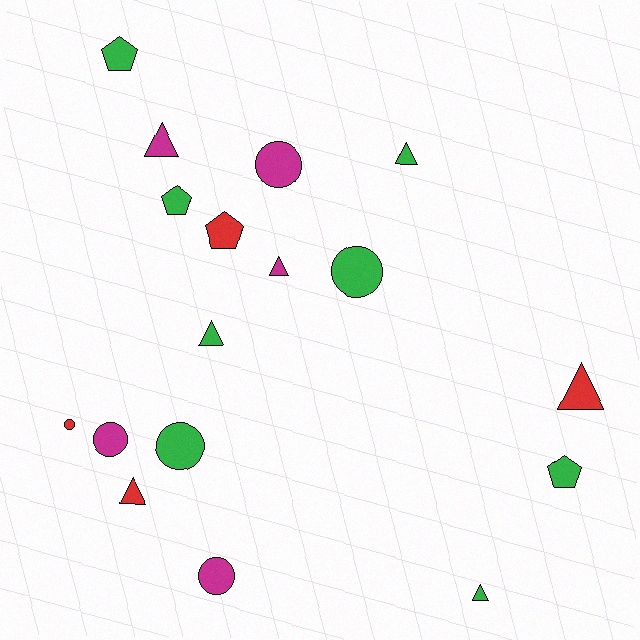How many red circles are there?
There is 1 red circle.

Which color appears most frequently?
Green, with 8 objects.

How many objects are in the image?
There are 17 objects.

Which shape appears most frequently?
Triangle, with 7 objects.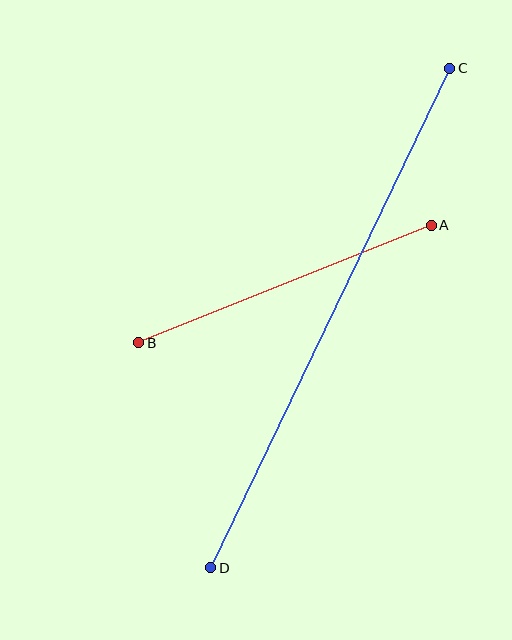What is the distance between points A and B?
The distance is approximately 315 pixels.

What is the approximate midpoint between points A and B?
The midpoint is at approximately (285, 284) pixels.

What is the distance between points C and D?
The distance is approximately 553 pixels.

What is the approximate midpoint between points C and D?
The midpoint is at approximately (330, 318) pixels.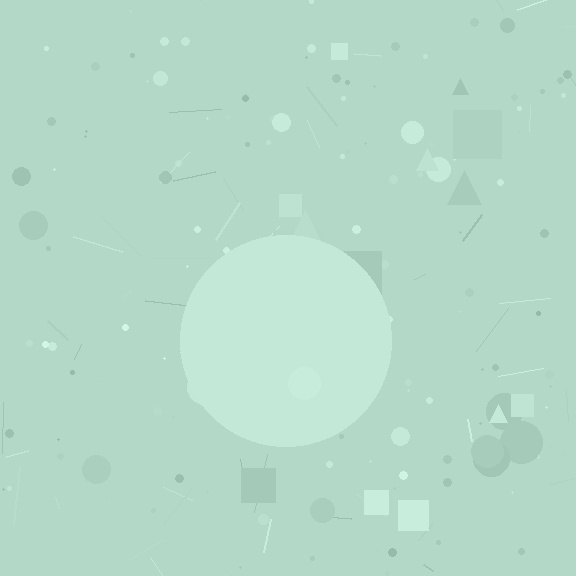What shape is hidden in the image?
A circle is hidden in the image.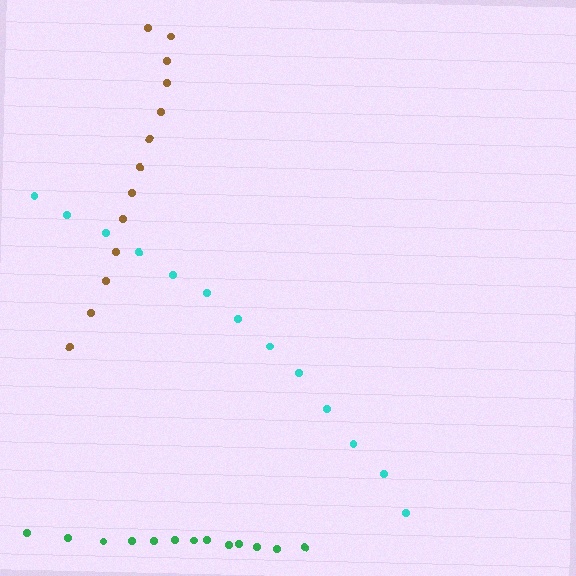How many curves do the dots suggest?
There are 3 distinct paths.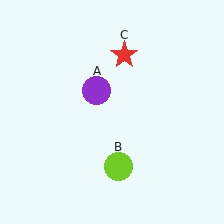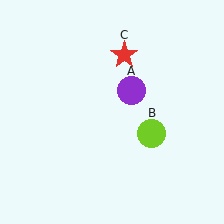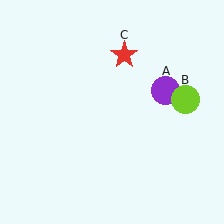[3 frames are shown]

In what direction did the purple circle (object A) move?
The purple circle (object A) moved right.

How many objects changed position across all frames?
2 objects changed position: purple circle (object A), lime circle (object B).